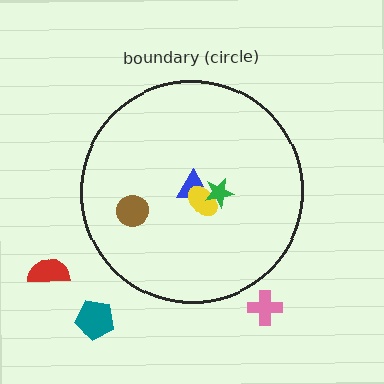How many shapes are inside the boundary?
4 inside, 3 outside.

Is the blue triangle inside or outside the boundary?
Inside.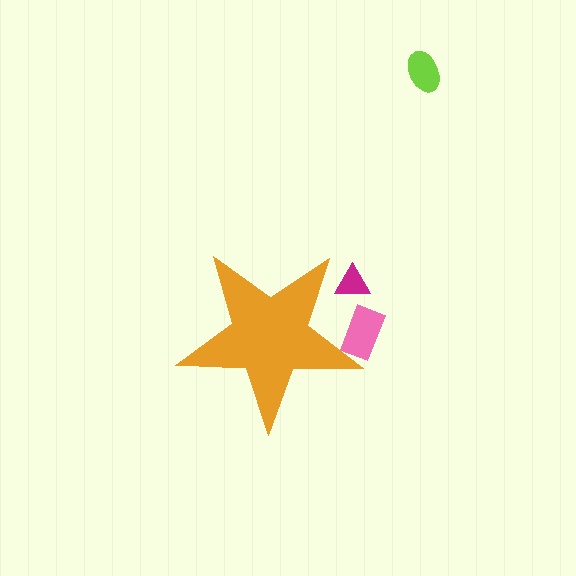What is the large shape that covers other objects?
An orange star.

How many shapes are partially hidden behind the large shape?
2 shapes are partially hidden.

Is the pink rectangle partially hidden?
Yes, the pink rectangle is partially hidden behind the orange star.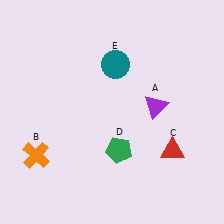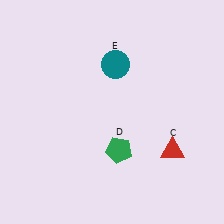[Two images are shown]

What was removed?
The purple triangle (A), the orange cross (B) were removed in Image 2.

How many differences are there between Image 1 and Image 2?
There are 2 differences between the two images.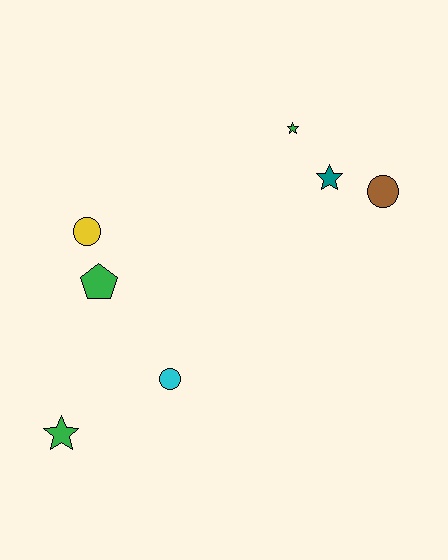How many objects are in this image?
There are 7 objects.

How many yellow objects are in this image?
There is 1 yellow object.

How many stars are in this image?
There are 3 stars.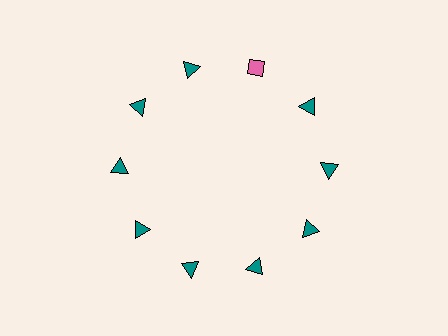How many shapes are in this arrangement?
There are 10 shapes arranged in a ring pattern.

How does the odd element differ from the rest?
It differs in both color (pink instead of teal) and shape (diamond instead of triangle).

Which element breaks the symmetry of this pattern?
The pink diamond at roughly the 1 o'clock position breaks the symmetry. All other shapes are teal triangles.